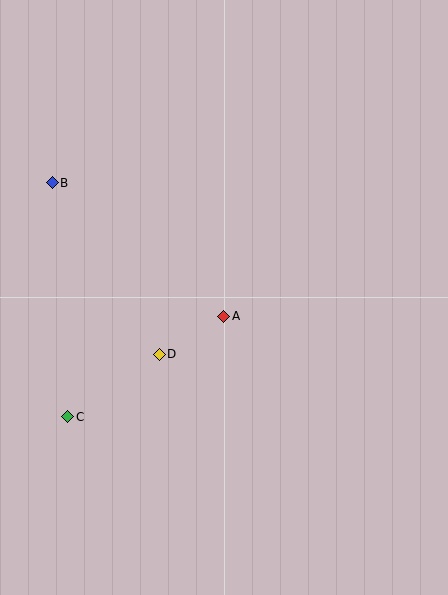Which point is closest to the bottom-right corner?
Point A is closest to the bottom-right corner.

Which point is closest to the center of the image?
Point A at (224, 316) is closest to the center.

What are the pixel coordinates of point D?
Point D is at (159, 354).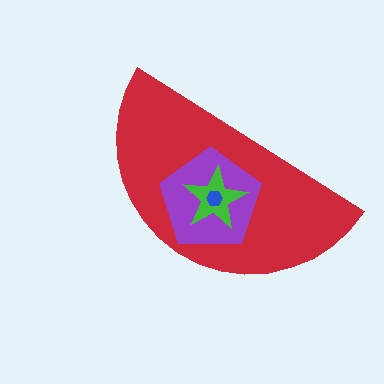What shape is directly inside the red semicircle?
The purple pentagon.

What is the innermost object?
The blue hexagon.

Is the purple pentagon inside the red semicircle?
Yes.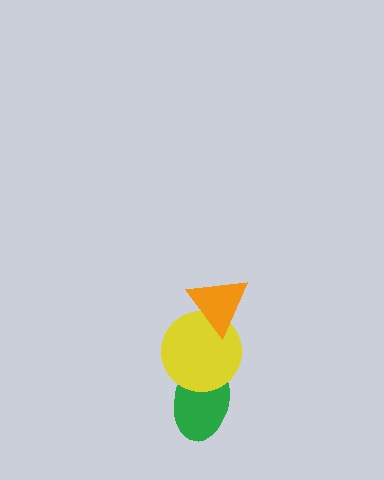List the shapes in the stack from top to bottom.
From top to bottom: the orange triangle, the yellow circle, the green ellipse.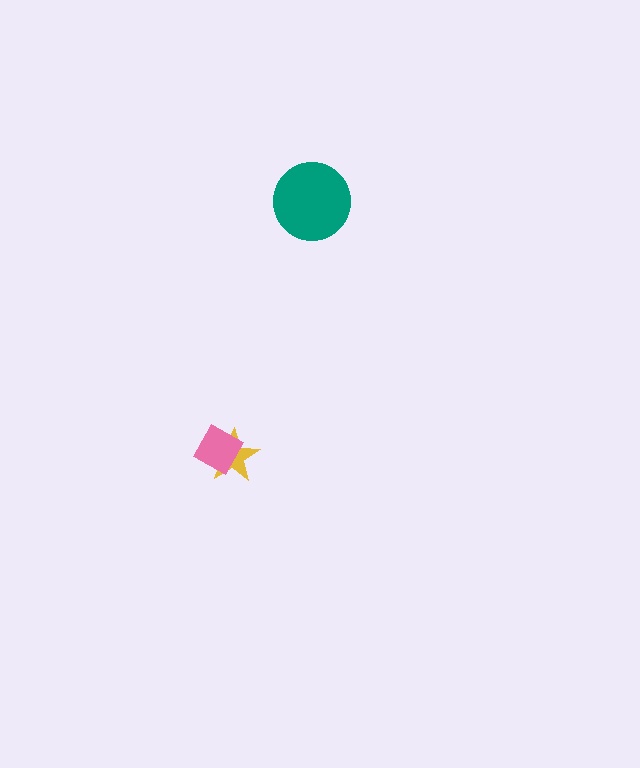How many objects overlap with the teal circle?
0 objects overlap with the teal circle.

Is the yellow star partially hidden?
Yes, it is partially covered by another shape.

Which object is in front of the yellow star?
The pink diamond is in front of the yellow star.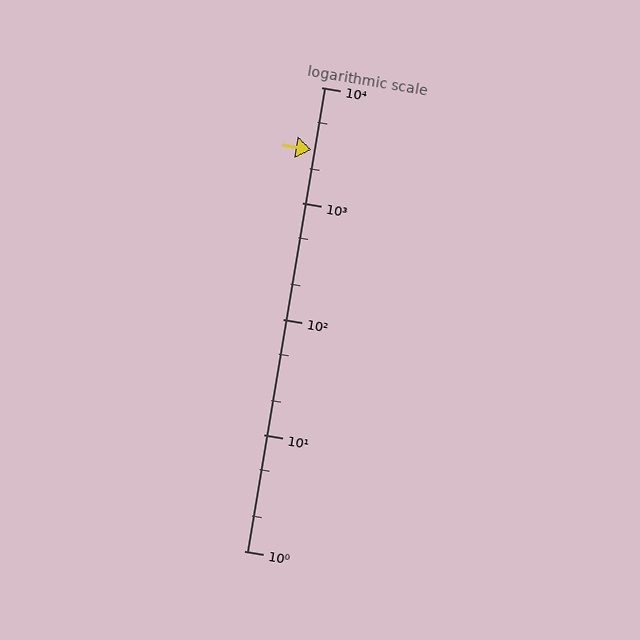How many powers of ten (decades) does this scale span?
The scale spans 4 decades, from 1 to 10000.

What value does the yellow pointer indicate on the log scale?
The pointer indicates approximately 2900.